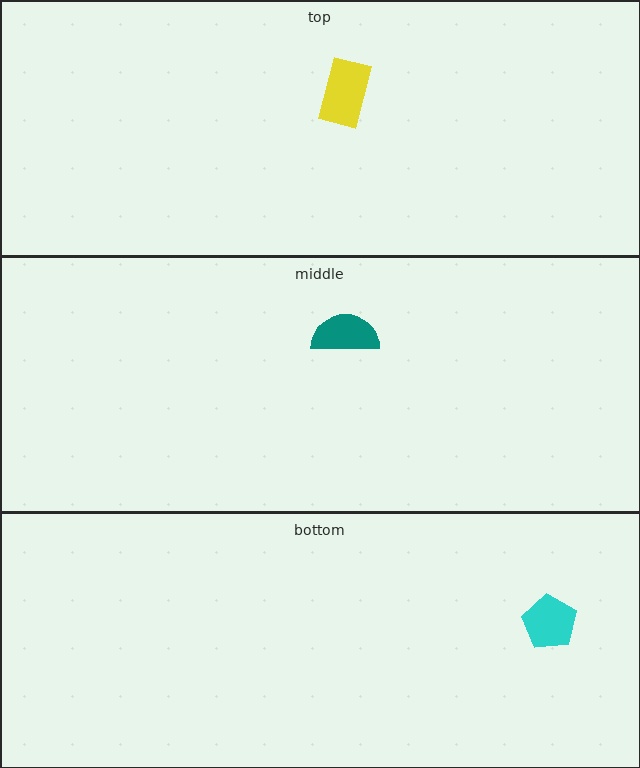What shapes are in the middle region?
The teal semicircle.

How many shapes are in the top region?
1.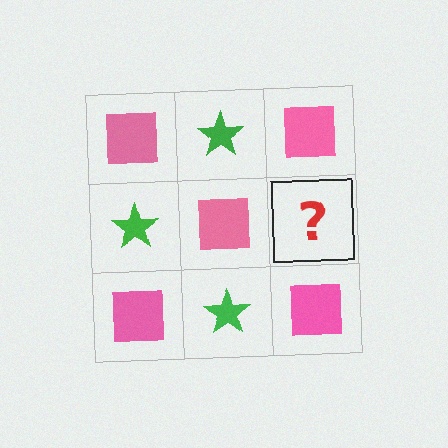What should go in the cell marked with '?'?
The missing cell should contain a green star.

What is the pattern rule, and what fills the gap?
The rule is that it alternates pink square and green star in a checkerboard pattern. The gap should be filled with a green star.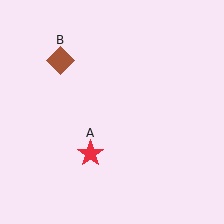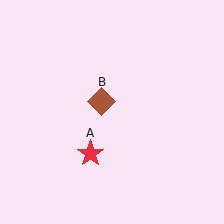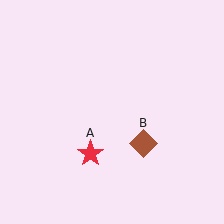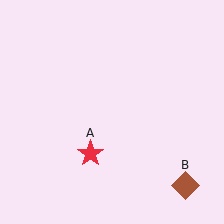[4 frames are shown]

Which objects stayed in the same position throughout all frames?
Red star (object A) remained stationary.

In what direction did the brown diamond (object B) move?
The brown diamond (object B) moved down and to the right.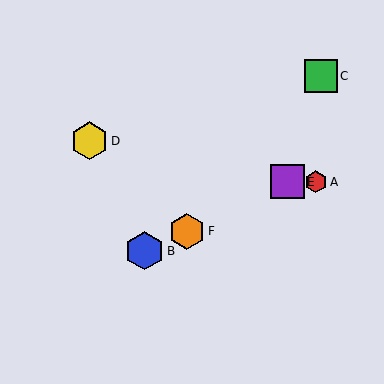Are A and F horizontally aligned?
No, A is at y≈182 and F is at y≈231.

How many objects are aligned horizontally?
2 objects (A, E) are aligned horizontally.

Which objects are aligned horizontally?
Objects A, E are aligned horizontally.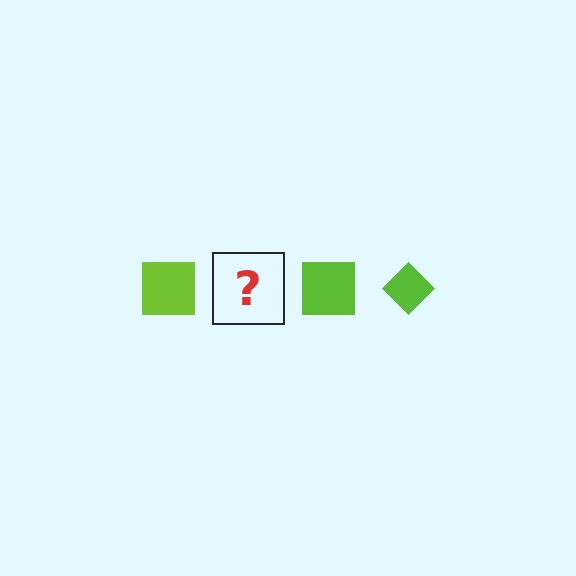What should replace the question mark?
The question mark should be replaced with a lime diamond.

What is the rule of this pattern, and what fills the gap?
The rule is that the pattern cycles through square, diamond shapes in lime. The gap should be filled with a lime diamond.